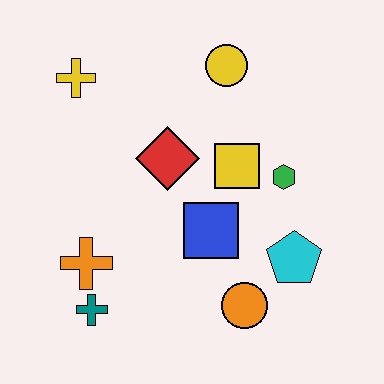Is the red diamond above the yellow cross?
No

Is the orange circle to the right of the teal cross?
Yes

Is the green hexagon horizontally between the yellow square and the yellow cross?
No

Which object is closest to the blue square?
The yellow square is closest to the blue square.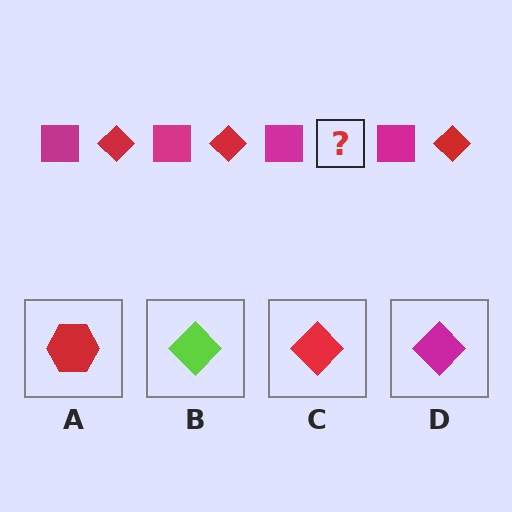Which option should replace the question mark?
Option C.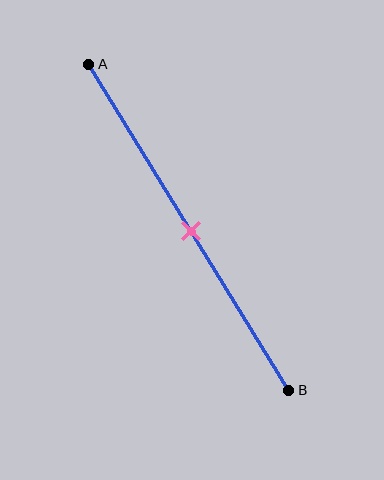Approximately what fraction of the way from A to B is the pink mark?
The pink mark is approximately 50% of the way from A to B.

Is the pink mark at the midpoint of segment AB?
Yes, the mark is approximately at the midpoint.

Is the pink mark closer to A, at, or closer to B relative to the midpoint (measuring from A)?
The pink mark is approximately at the midpoint of segment AB.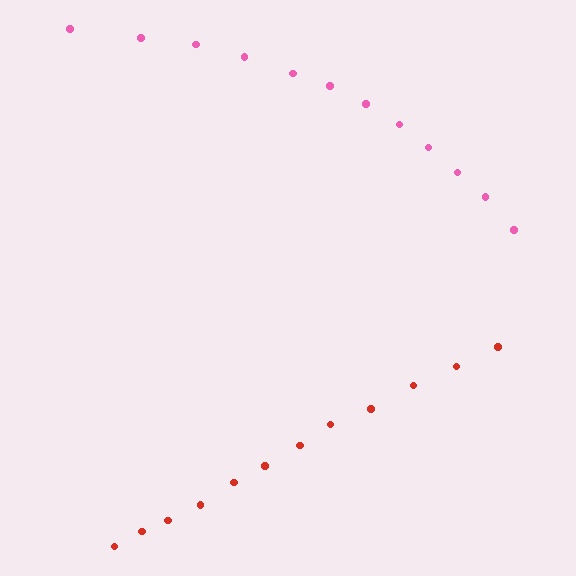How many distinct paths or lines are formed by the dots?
There are 2 distinct paths.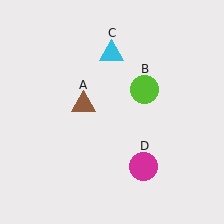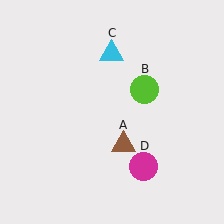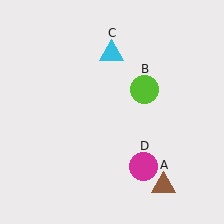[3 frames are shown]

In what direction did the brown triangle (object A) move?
The brown triangle (object A) moved down and to the right.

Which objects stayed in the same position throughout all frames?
Lime circle (object B) and cyan triangle (object C) and magenta circle (object D) remained stationary.